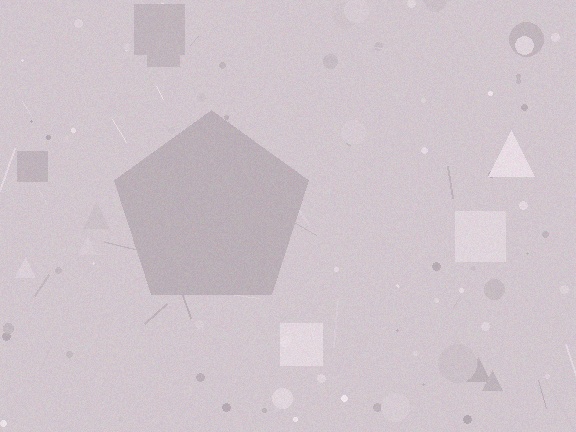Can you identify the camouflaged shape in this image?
The camouflaged shape is a pentagon.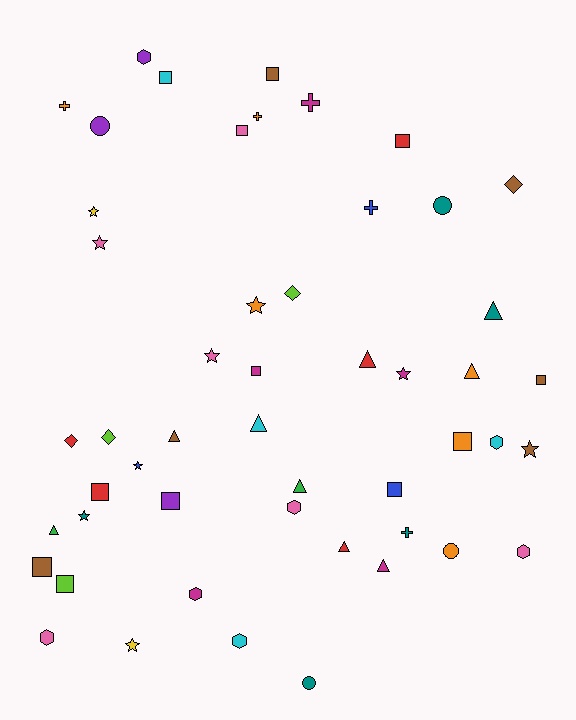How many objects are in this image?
There are 50 objects.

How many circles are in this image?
There are 4 circles.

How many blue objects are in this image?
There are 3 blue objects.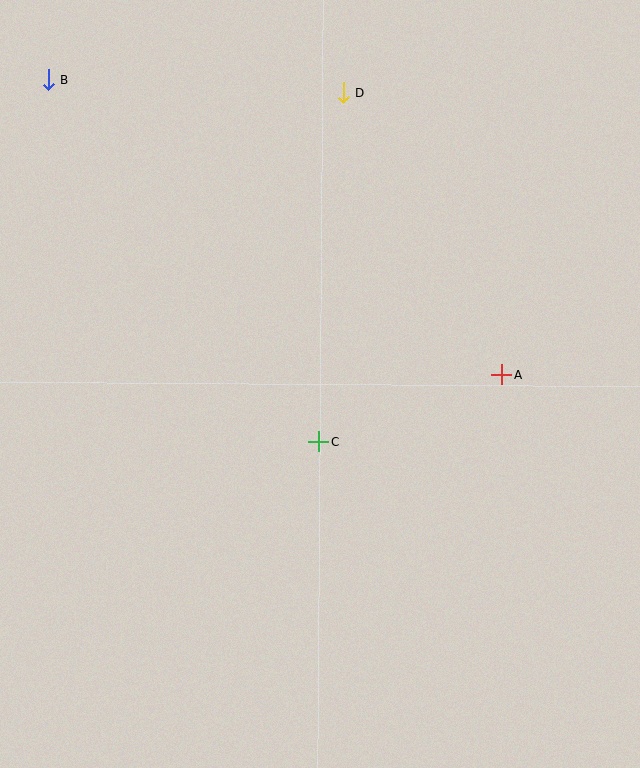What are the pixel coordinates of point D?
Point D is at (343, 93).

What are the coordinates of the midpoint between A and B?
The midpoint between A and B is at (275, 227).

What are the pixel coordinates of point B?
Point B is at (49, 80).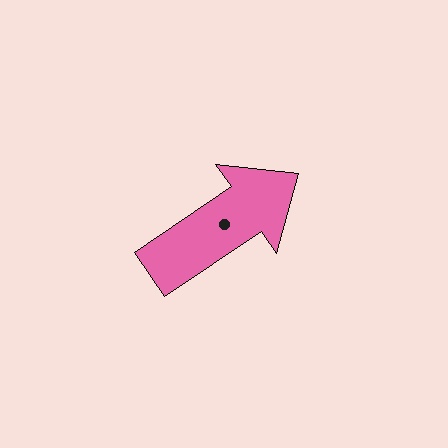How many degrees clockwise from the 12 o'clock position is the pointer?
Approximately 56 degrees.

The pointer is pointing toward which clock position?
Roughly 2 o'clock.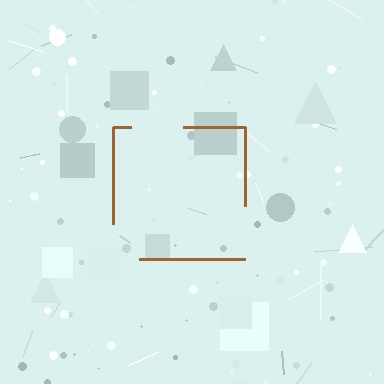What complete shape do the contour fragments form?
The contour fragments form a square.